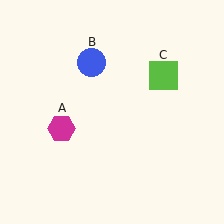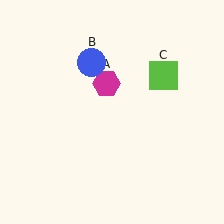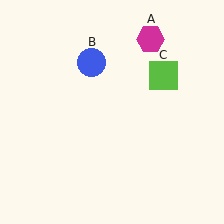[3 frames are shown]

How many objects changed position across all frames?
1 object changed position: magenta hexagon (object A).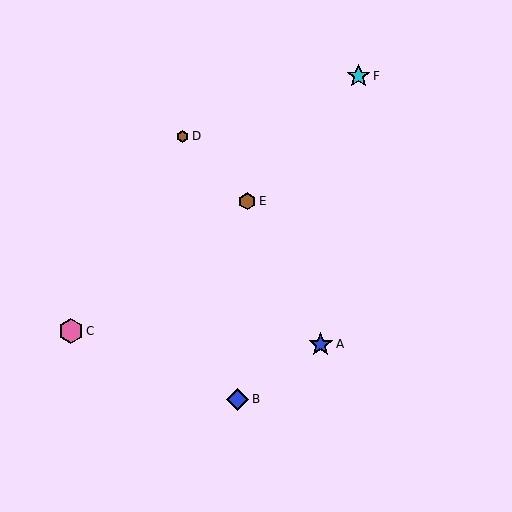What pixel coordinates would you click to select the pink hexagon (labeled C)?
Click at (71, 331) to select the pink hexagon C.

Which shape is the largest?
The pink hexagon (labeled C) is the largest.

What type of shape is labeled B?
Shape B is a blue diamond.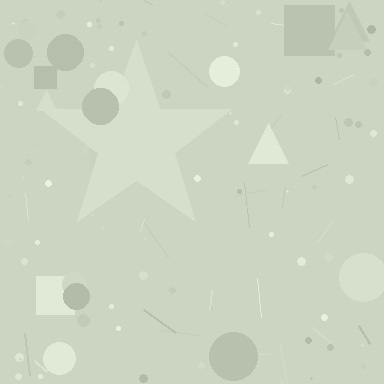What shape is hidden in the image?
A star is hidden in the image.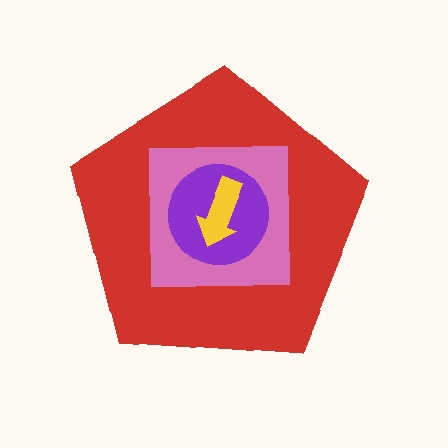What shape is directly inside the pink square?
The purple circle.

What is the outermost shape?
The red pentagon.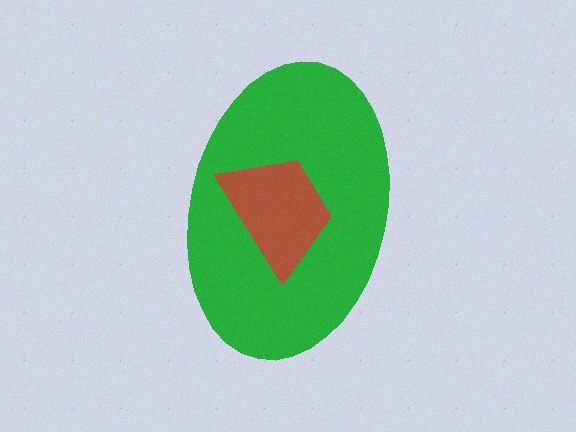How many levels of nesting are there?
2.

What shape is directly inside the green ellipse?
The brown trapezoid.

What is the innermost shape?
The brown trapezoid.